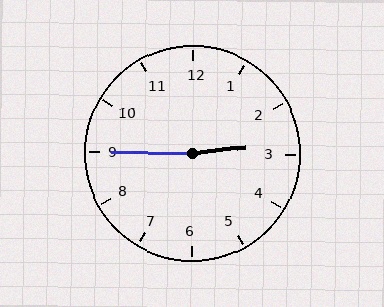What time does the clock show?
2:45.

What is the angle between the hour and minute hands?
Approximately 172 degrees.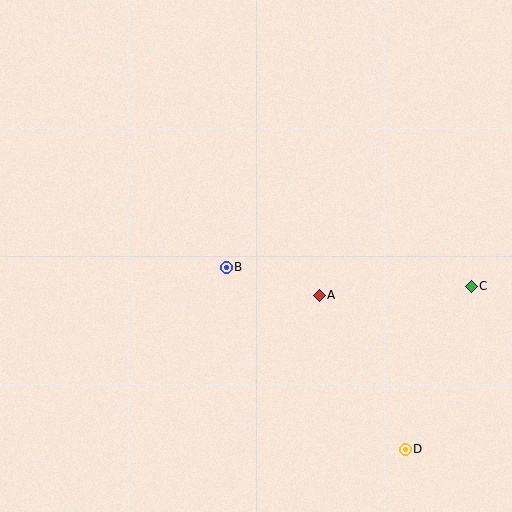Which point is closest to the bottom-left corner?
Point B is closest to the bottom-left corner.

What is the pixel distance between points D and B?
The distance between D and B is 256 pixels.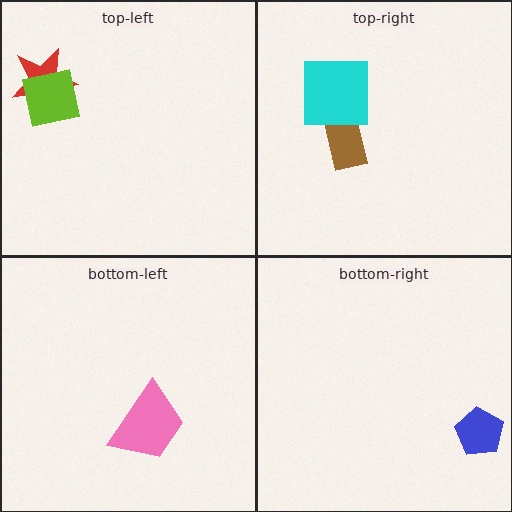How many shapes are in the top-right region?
2.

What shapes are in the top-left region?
The red star, the lime square.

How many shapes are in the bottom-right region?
1.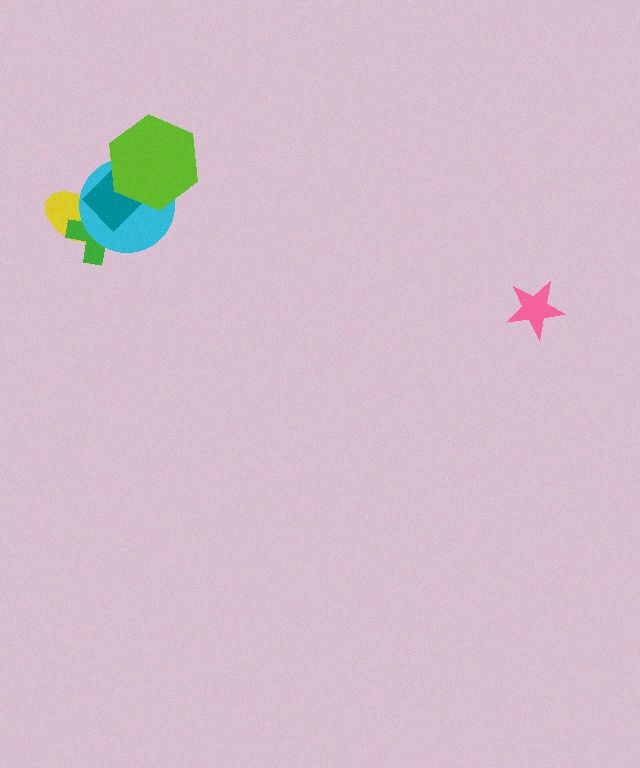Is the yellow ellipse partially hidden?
Yes, it is partially covered by another shape.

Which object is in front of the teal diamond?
The lime hexagon is in front of the teal diamond.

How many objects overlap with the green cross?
3 objects overlap with the green cross.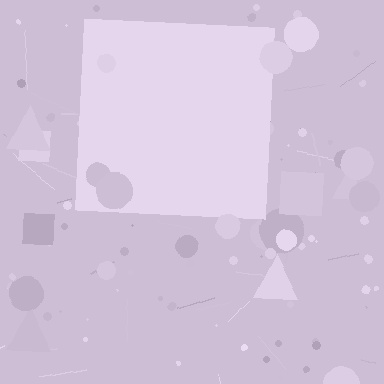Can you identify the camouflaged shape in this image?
The camouflaged shape is a square.